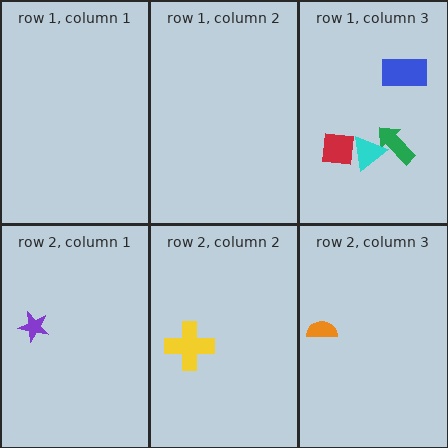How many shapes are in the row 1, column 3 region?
4.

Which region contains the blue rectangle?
The row 1, column 3 region.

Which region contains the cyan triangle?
The row 1, column 3 region.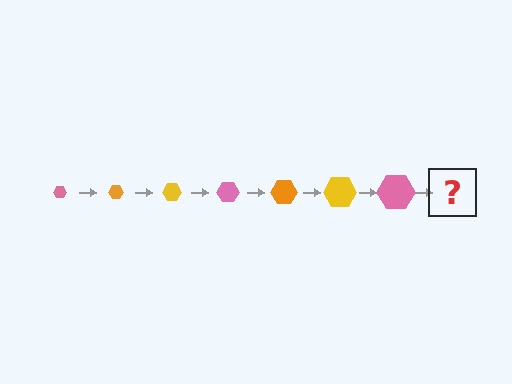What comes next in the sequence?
The next element should be an orange hexagon, larger than the previous one.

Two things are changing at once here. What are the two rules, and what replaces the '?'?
The two rules are that the hexagon grows larger each step and the color cycles through pink, orange, and yellow. The '?' should be an orange hexagon, larger than the previous one.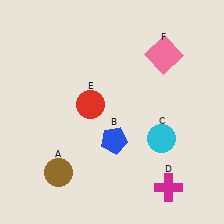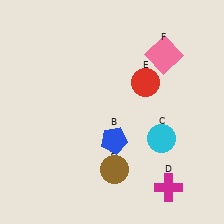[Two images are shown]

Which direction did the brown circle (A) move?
The brown circle (A) moved right.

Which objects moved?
The objects that moved are: the brown circle (A), the red circle (E).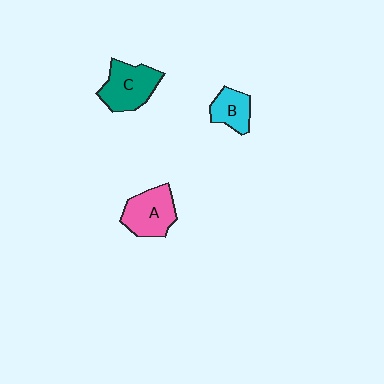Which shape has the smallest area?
Shape B (cyan).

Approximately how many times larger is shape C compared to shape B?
Approximately 1.6 times.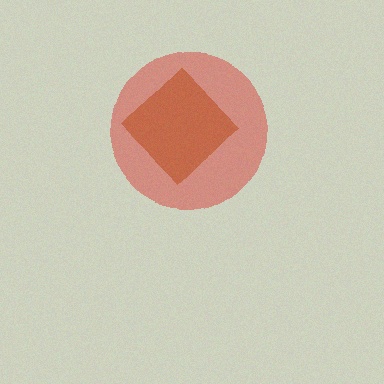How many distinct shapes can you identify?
There are 2 distinct shapes: a brown diamond, a red circle.